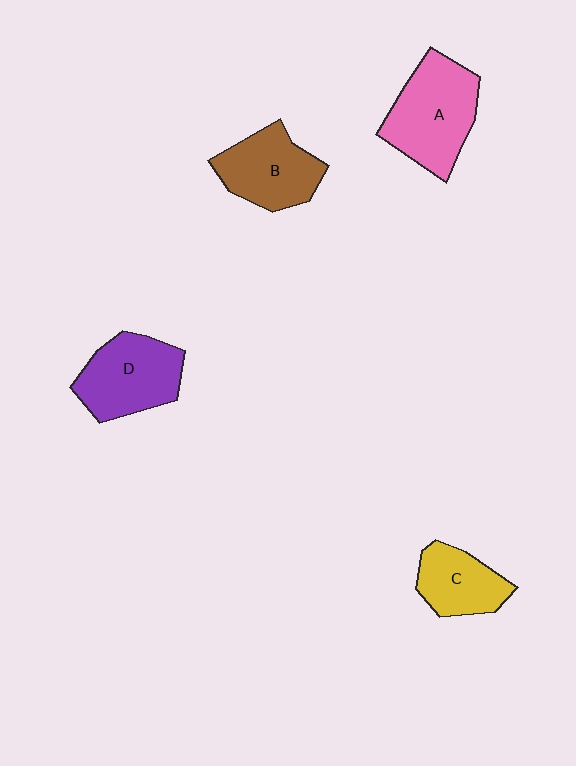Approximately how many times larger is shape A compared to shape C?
Approximately 1.6 times.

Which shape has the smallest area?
Shape C (yellow).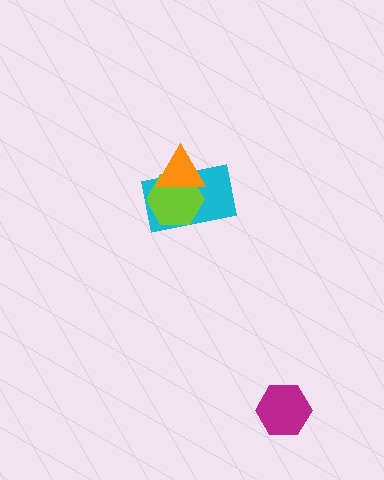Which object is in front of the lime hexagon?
The orange triangle is in front of the lime hexagon.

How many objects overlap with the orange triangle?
2 objects overlap with the orange triangle.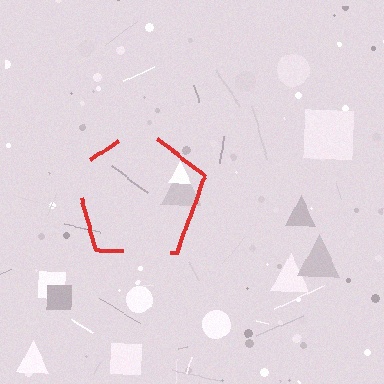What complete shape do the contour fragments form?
The contour fragments form a pentagon.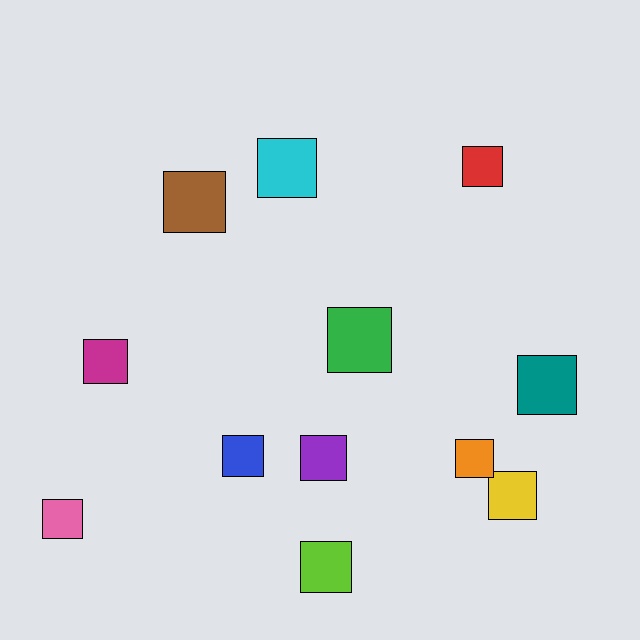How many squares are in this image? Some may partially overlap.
There are 12 squares.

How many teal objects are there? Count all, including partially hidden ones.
There is 1 teal object.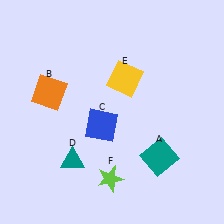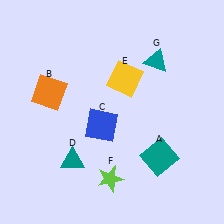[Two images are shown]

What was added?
A teal triangle (G) was added in Image 2.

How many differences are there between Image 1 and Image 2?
There is 1 difference between the two images.